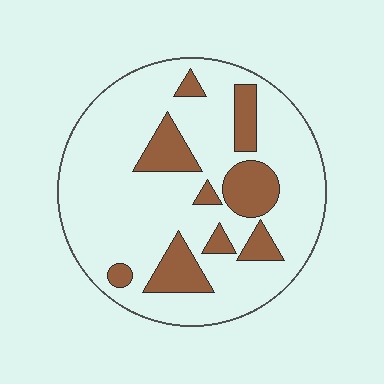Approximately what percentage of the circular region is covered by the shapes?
Approximately 20%.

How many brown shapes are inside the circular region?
9.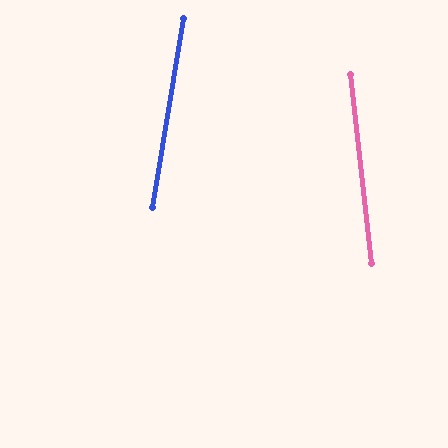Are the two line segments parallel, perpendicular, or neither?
Neither parallel nor perpendicular — they differ by about 16°.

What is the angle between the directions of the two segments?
Approximately 16 degrees.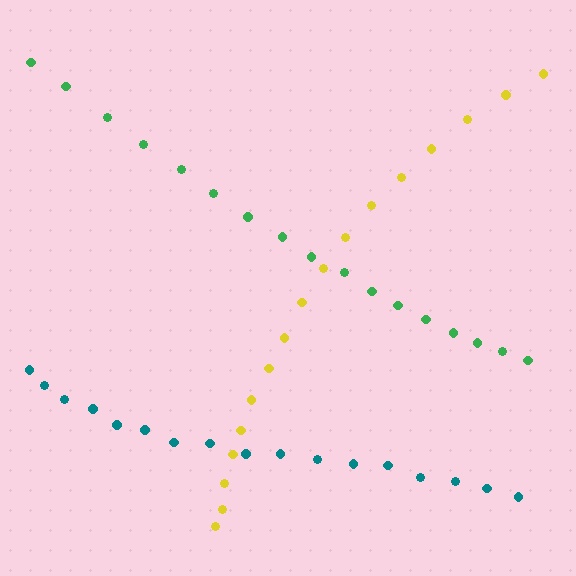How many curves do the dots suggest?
There are 3 distinct paths.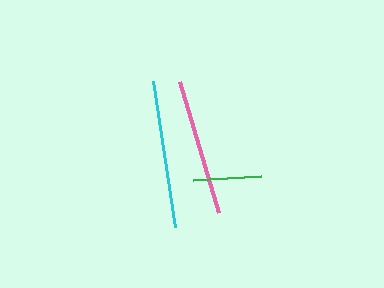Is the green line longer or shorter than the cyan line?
The cyan line is longer than the green line.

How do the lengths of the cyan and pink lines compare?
The cyan and pink lines are approximately the same length.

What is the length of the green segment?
The green segment is approximately 68 pixels long.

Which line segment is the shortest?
The green line is the shortest at approximately 68 pixels.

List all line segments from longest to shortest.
From longest to shortest: cyan, pink, green.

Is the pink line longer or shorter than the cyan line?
The cyan line is longer than the pink line.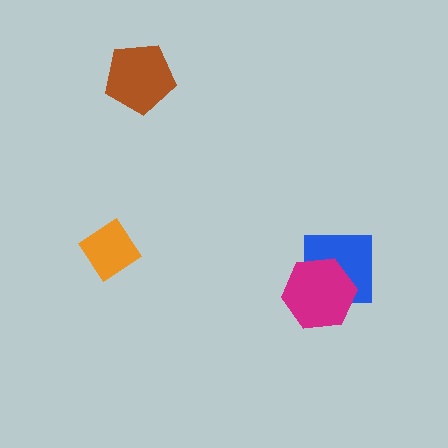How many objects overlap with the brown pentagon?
0 objects overlap with the brown pentagon.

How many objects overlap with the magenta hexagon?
1 object overlaps with the magenta hexagon.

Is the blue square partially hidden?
Yes, it is partially covered by another shape.